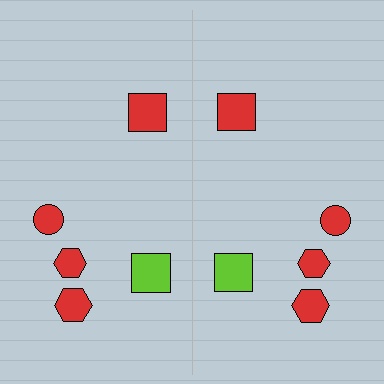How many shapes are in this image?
There are 10 shapes in this image.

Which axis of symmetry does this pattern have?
The pattern has a vertical axis of symmetry running through the center of the image.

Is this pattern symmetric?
Yes, this pattern has bilateral (reflection) symmetry.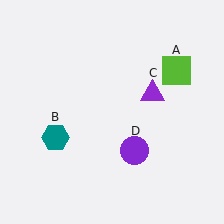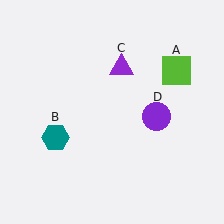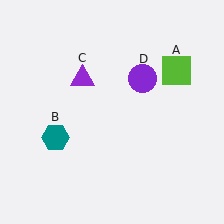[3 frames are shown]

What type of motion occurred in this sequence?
The purple triangle (object C), purple circle (object D) rotated counterclockwise around the center of the scene.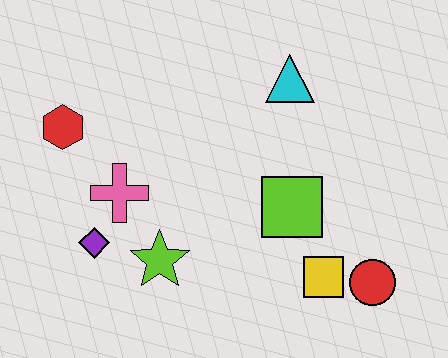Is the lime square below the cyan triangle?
Yes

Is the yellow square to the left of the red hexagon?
No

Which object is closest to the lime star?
The purple diamond is closest to the lime star.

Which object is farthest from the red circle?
The red hexagon is farthest from the red circle.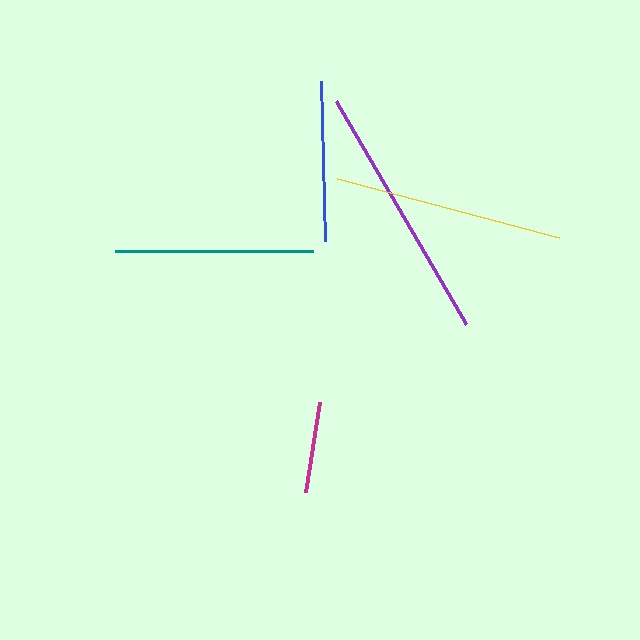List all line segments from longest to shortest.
From longest to shortest: purple, yellow, teal, blue, magenta.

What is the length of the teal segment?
The teal segment is approximately 198 pixels long.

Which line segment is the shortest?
The magenta line is the shortest at approximately 92 pixels.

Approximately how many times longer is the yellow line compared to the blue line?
The yellow line is approximately 1.4 times the length of the blue line.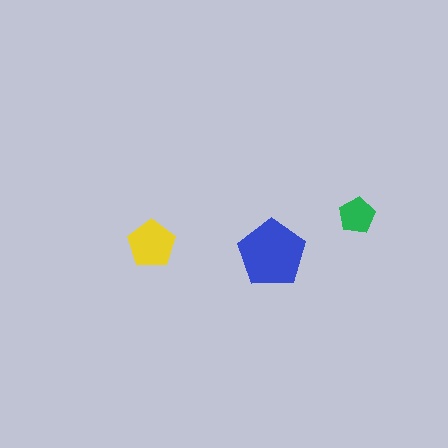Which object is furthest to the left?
The yellow pentagon is leftmost.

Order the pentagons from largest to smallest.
the blue one, the yellow one, the green one.